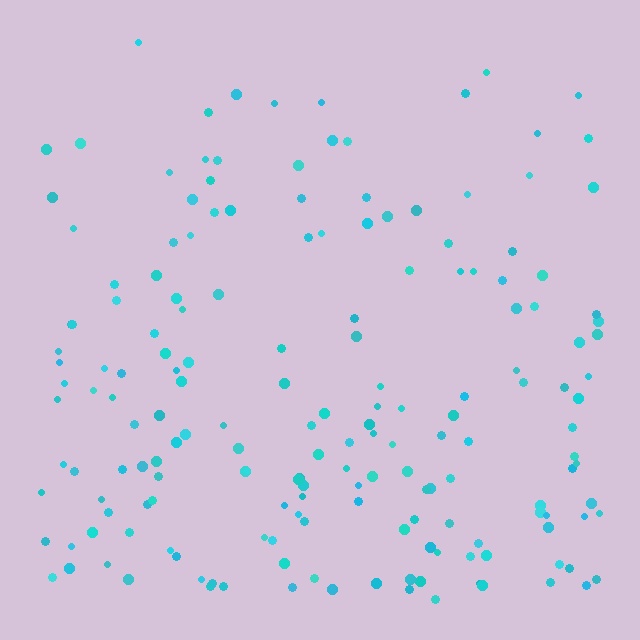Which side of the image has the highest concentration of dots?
The bottom.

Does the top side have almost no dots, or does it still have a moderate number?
Still a moderate number, just noticeably fewer than the bottom.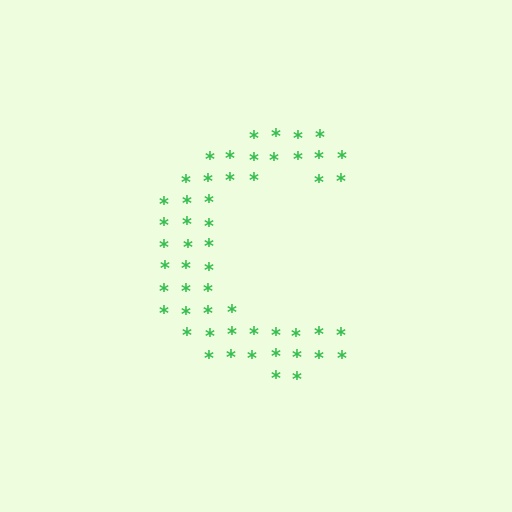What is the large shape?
The large shape is the letter C.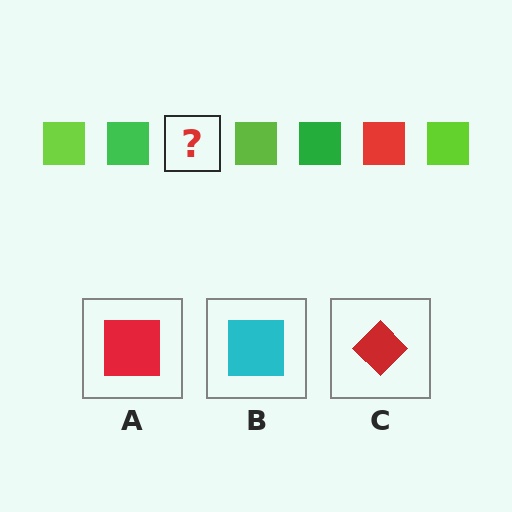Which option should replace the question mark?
Option A.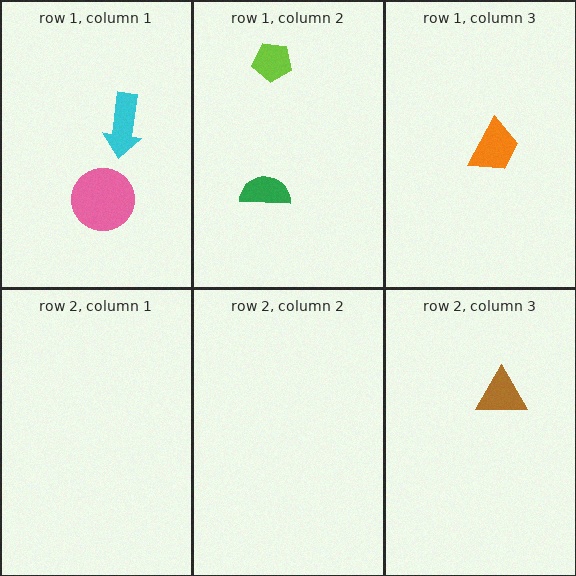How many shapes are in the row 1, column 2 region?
2.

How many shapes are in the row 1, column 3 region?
1.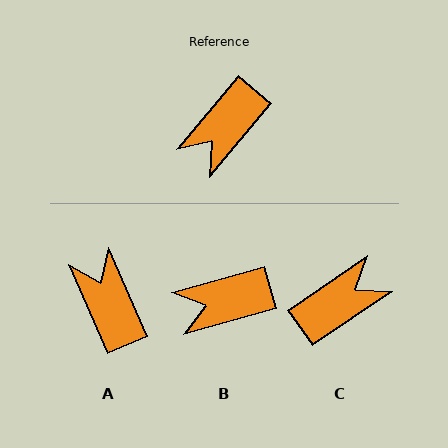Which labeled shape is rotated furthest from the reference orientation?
C, about 165 degrees away.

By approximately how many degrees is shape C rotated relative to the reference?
Approximately 165 degrees counter-clockwise.